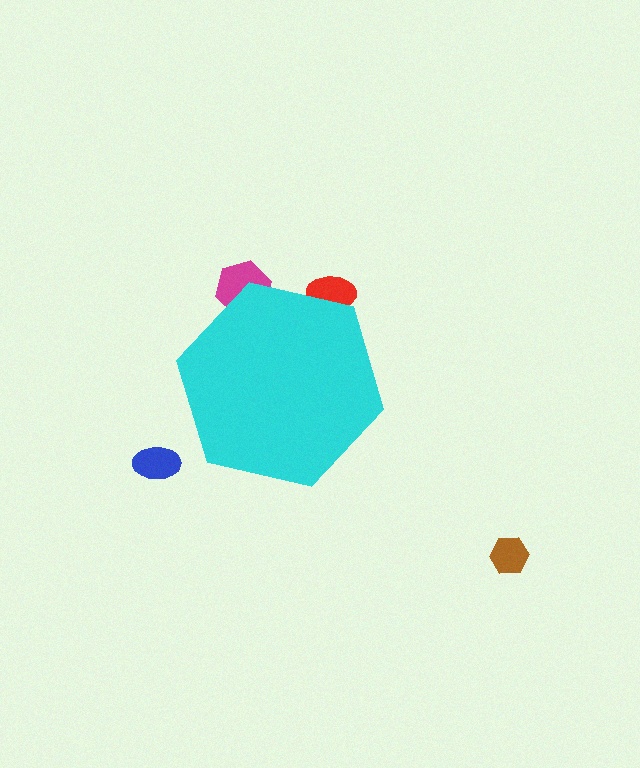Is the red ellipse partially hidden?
Yes, the red ellipse is partially hidden behind the cyan hexagon.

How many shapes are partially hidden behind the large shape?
2 shapes are partially hidden.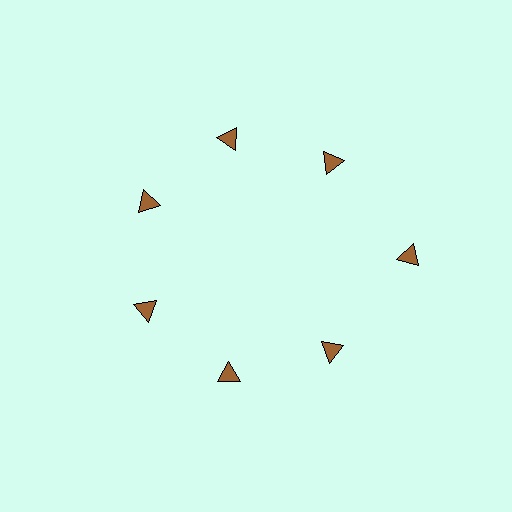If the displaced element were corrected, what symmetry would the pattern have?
It would have 7-fold rotational symmetry — the pattern would map onto itself every 51 degrees.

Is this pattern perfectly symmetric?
No. The 7 brown triangles are arranged in a ring, but one element near the 3 o'clock position is pushed outward from the center, breaking the 7-fold rotational symmetry.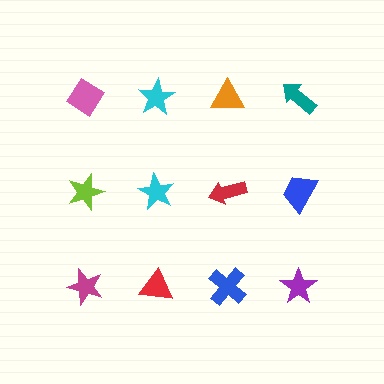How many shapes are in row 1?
4 shapes.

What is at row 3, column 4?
A purple star.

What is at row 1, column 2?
A cyan star.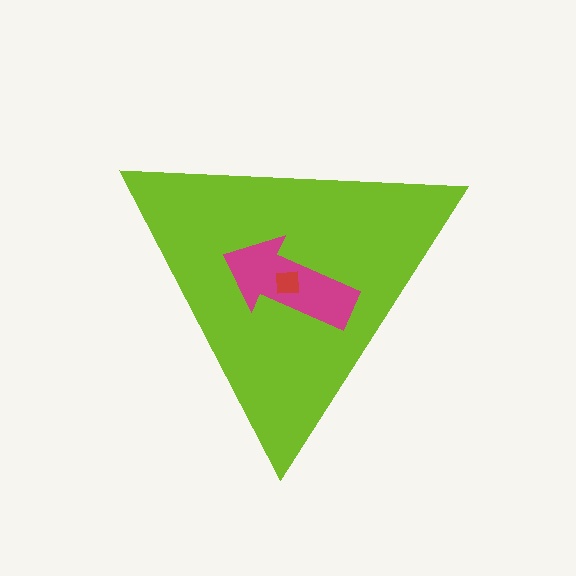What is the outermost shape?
The lime triangle.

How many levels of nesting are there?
3.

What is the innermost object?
The red square.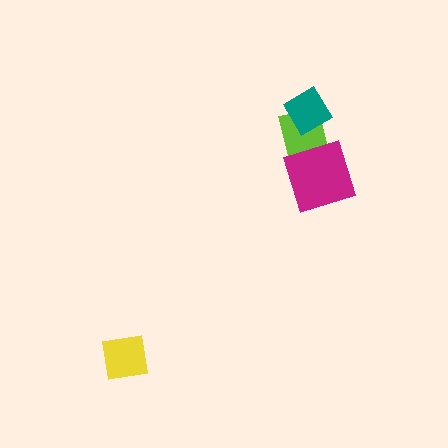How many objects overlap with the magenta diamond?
1 object overlaps with the magenta diamond.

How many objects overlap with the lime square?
2 objects overlap with the lime square.